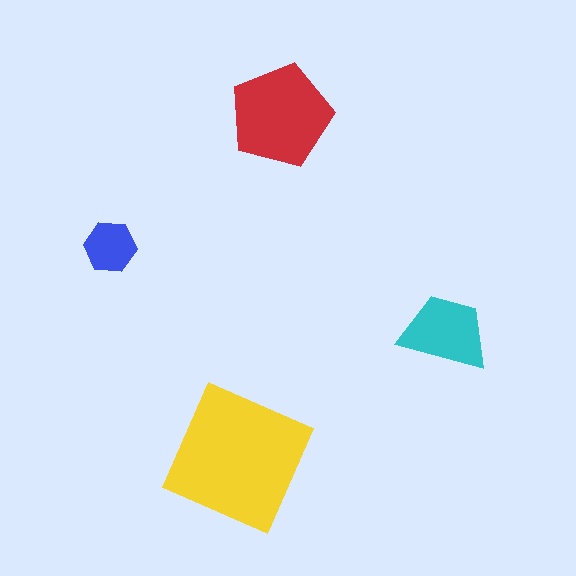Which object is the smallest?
The blue hexagon.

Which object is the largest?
The yellow square.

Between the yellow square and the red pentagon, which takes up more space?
The yellow square.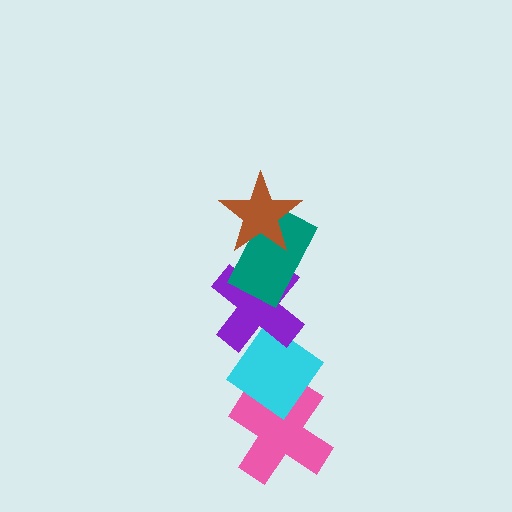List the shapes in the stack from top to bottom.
From top to bottom: the brown star, the teal rectangle, the purple cross, the cyan diamond, the pink cross.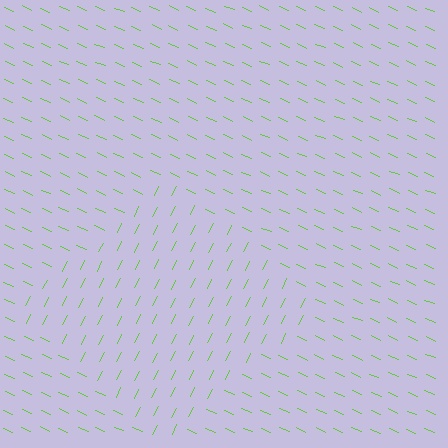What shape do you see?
I see a diamond.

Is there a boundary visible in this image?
Yes, there is a texture boundary formed by a change in line orientation.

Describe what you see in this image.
The image is filled with small lime line segments. A diamond region in the image has lines oriented differently from the surrounding lines, creating a visible texture boundary.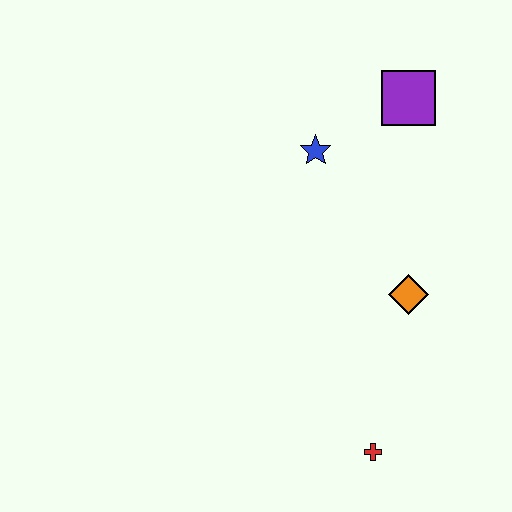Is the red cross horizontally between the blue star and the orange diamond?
Yes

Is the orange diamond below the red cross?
No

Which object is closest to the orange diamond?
The red cross is closest to the orange diamond.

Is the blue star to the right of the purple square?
No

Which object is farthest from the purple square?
The red cross is farthest from the purple square.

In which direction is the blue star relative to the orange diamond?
The blue star is above the orange diamond.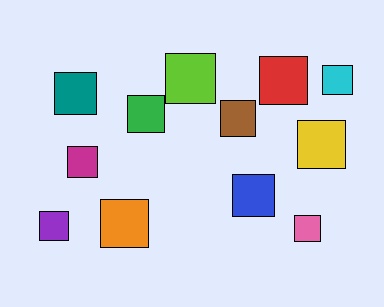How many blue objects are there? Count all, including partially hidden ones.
There is 1 blue object.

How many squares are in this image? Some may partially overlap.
There are 12 squares.